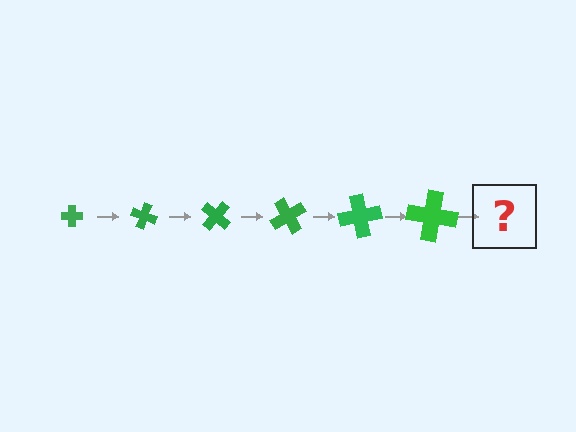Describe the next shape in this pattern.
It should be a cross, larger than the previous one and rotated 120 degrees from the start.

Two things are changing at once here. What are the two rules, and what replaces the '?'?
The two rules are that the cross grows larger each step and it rotates 20 degrees each step. The '?' should be a cross, larger than the previous one and rotated 120 degrees from the start.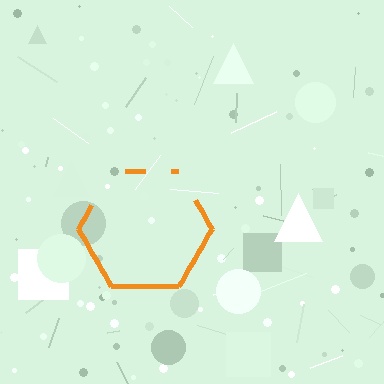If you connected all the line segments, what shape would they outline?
They would outline a hexagon.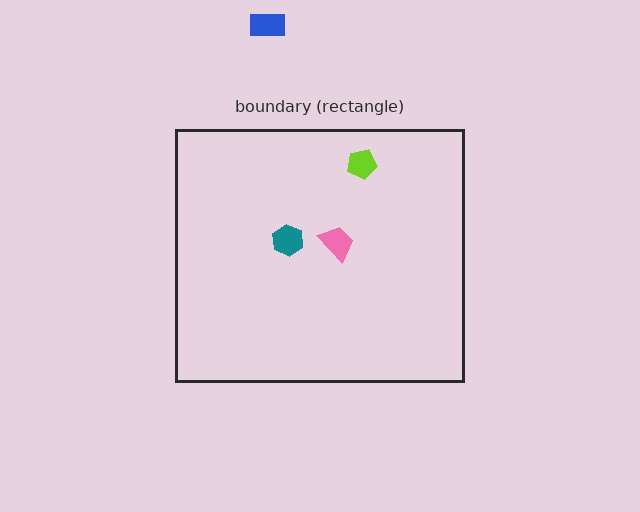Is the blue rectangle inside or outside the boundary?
Outside.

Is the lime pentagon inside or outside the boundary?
Inside.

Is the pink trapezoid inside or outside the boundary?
Inside.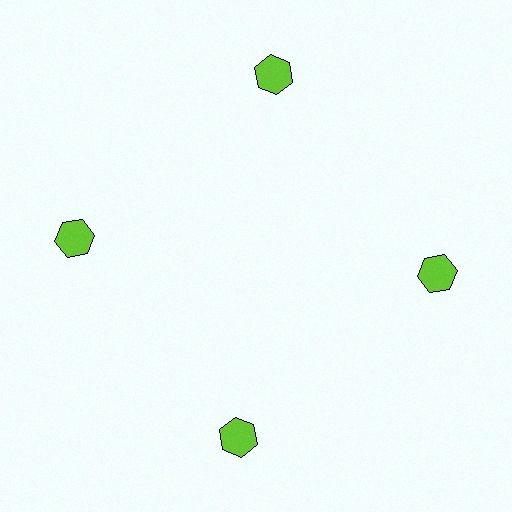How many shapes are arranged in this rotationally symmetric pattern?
There are 4 shapes, arranged in 4 groups of 1.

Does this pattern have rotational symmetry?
Yes, this pattern has 4-fold rotational symmetry. It looks the same after rotating 90 degrees around the center.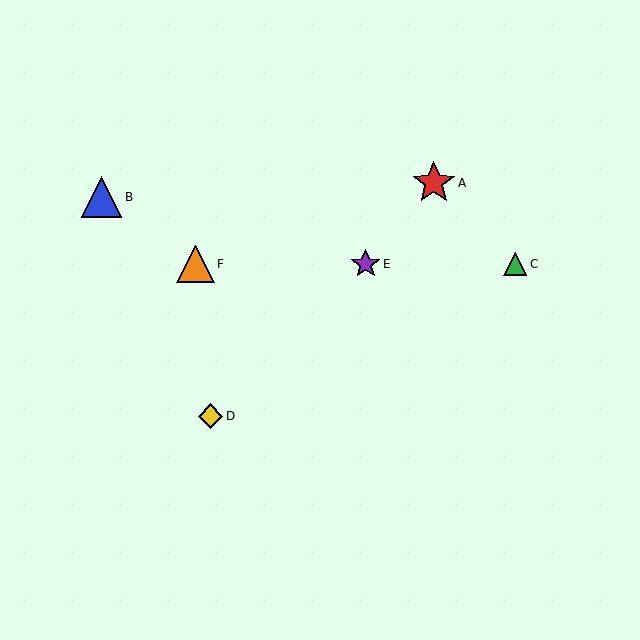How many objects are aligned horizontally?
3 objects (C, E, F) are aligned horizontally.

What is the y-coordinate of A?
Object A is at y≈183.